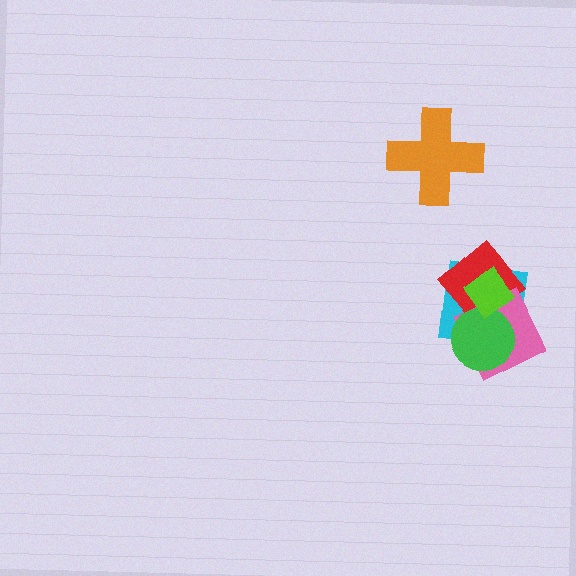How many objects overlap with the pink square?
4 objects overlap with the pink square.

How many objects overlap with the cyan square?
4 objects overlap with the cyan square.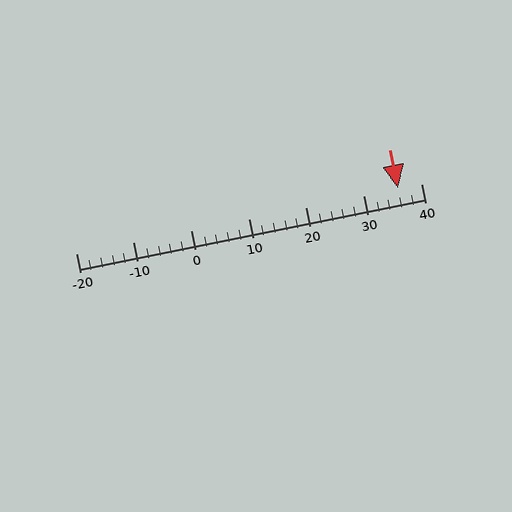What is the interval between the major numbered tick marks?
The major tick marks are spaced 10 units apart.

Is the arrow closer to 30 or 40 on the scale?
The arrow is closer to 40.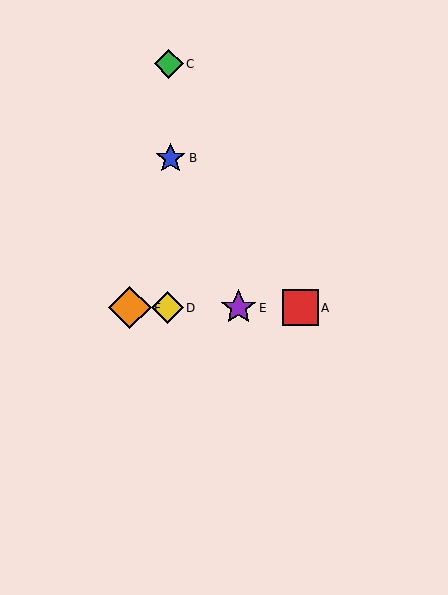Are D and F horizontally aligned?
Yes, both are at y≈308.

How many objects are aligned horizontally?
4 objects (A, D, E, F) are aligned horizontally.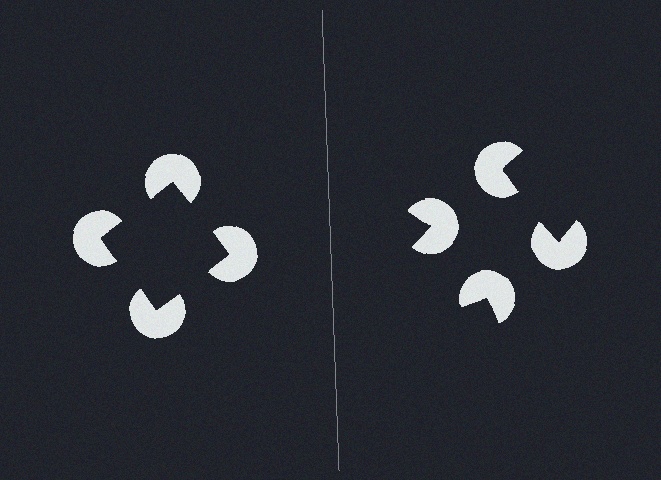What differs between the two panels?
The pac-man discs are positioned identically on both sides; only the wedge orientations differ. On the left they align to a square; on the right they are misaligned.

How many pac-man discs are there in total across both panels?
8 — 4 on each side.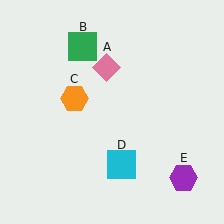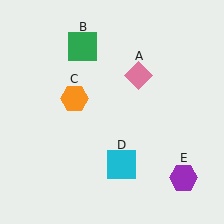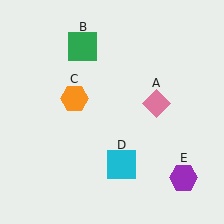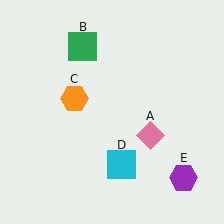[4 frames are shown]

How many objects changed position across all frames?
1 object changed position: pink diamond (object A).